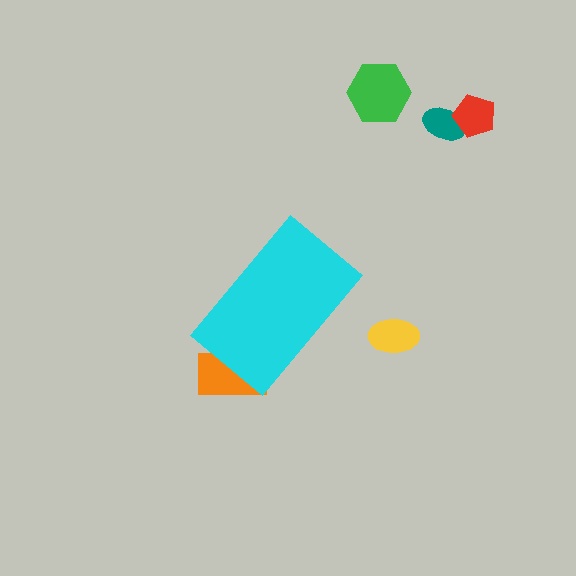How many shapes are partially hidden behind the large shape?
1 shape is partially hidden.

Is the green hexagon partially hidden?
No, the green hexagon is fully visible.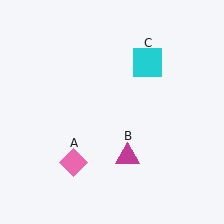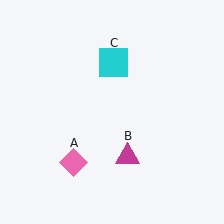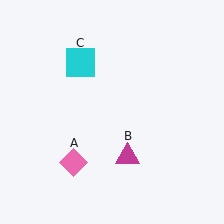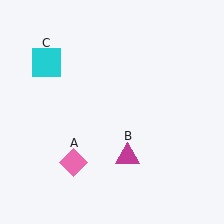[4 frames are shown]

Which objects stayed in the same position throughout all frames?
Pink diamond (object A) and magenta triangle (object B) remained stationary.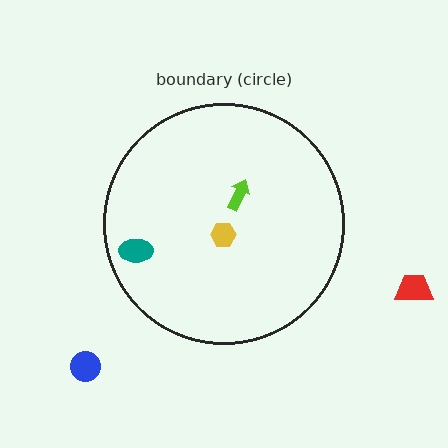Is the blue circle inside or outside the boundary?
Outside.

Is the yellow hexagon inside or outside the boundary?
Inside.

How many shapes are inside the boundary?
3 inside, 2 outside.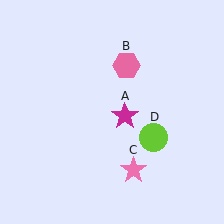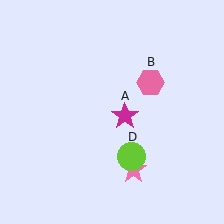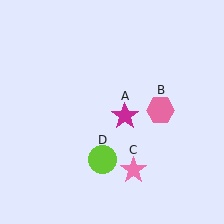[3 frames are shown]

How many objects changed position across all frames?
2 objects changed position: pink hexagon (object B), lime circle (object D).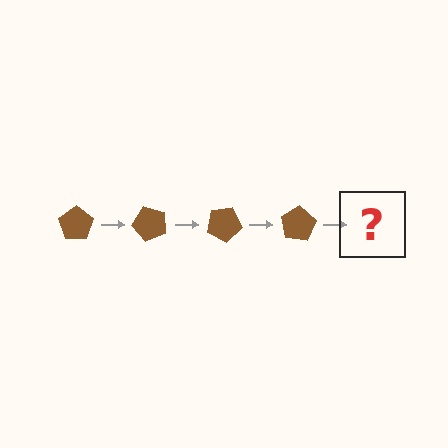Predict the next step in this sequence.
The next step is a brown pentagon rotated 200 degrees.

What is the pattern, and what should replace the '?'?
The pattern is that the pentagon rotates 50 degrees each step. The '?' should be a brown pentagon rotated 200 degrees.